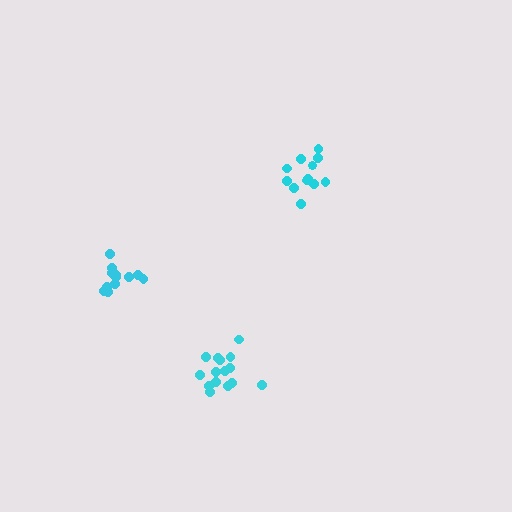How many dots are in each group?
Group 1: 15 dots, Group 2: 12 dots, Group 3: 13 dots (40 total).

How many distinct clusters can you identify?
There are 3 distinct clusters.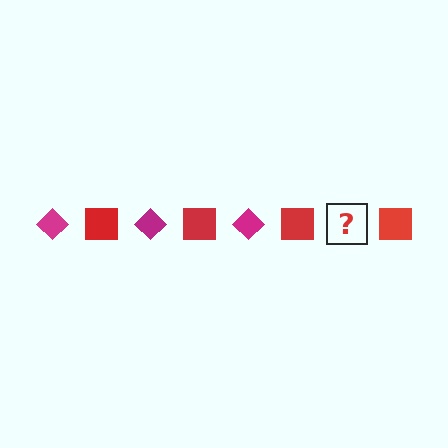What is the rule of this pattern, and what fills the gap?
The rule is that the pattern alternates between magenta diamond and red square. The gap should be filled with a magenta diamond.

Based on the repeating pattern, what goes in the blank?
The blank should be a magenta diamond.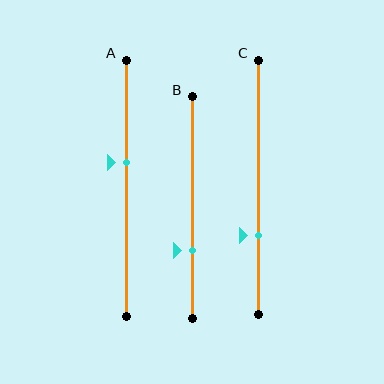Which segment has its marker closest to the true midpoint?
Segment A has its marker closest to the true midpoint.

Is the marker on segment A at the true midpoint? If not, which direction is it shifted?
No, the marker on segment A is shifted upward by about 10% of the segment length.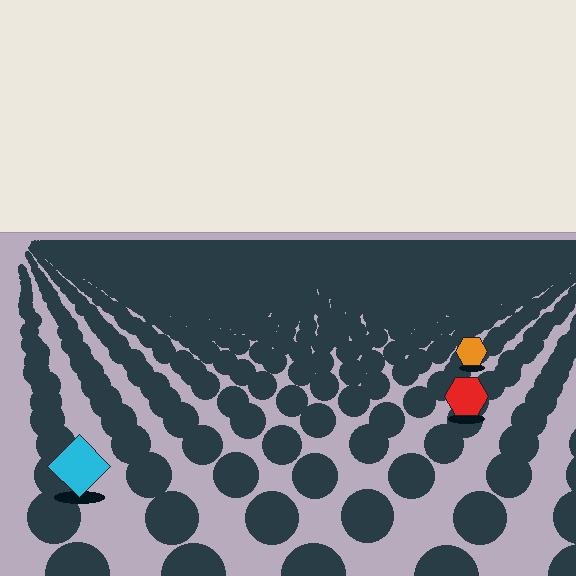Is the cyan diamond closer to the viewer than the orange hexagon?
Yes. The cyan diamond is closer — you can tell from the texture gradient: the ground texture is coarser near it.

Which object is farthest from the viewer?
The orange hexagon is farthest from the viewer. It appears smaller and the ground texture around it is denser.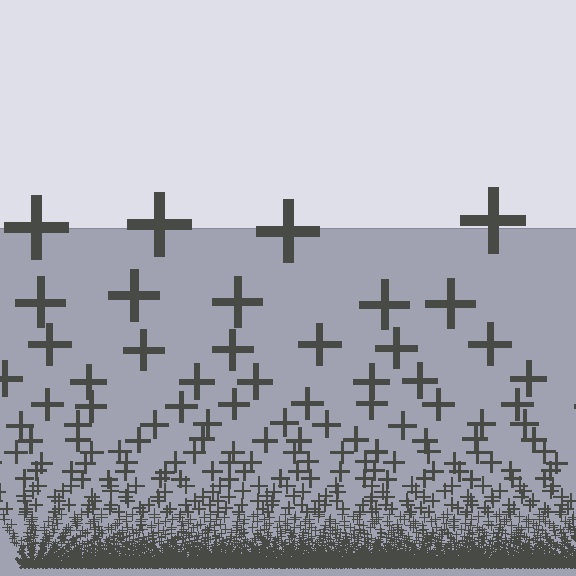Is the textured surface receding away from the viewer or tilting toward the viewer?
The surface appears to tilt toward the viewer. Texture elements get larger and sparser toward the top.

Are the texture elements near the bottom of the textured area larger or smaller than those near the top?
Smaller. The gradient is inverted — elements near the bottom are smaller and denser.